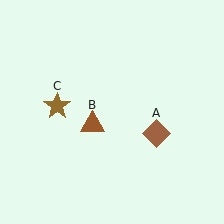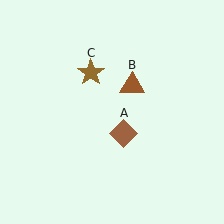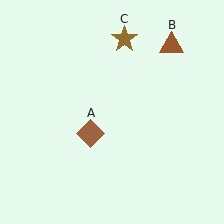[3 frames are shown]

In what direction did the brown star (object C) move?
The brown star (object C) moved up and to the right.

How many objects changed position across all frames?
3 objects changed position: brown diamond (object A), brown triangle (object B), brown star (object C).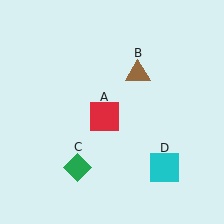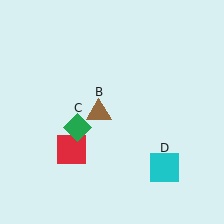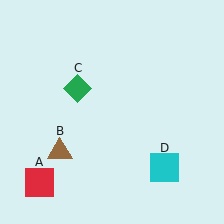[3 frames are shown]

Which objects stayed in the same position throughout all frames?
Cyan square (object D) remained stationary.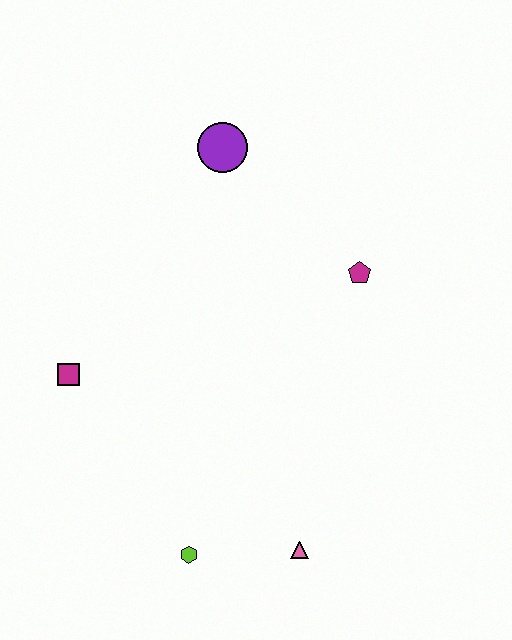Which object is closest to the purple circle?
The magenta pentagon is closest to the purple circle.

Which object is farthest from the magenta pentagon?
The lime hexagon is farthest from the magenta pentagon.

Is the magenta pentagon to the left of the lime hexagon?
No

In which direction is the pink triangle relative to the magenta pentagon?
The pink triangle is below the magenta pentagon.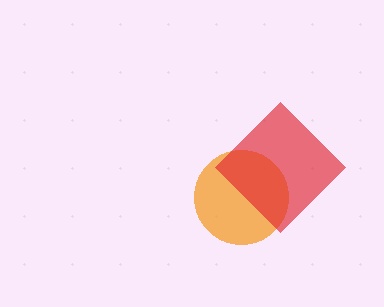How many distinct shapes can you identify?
There are 2 distinct shapes: an orange circle, a red diamond.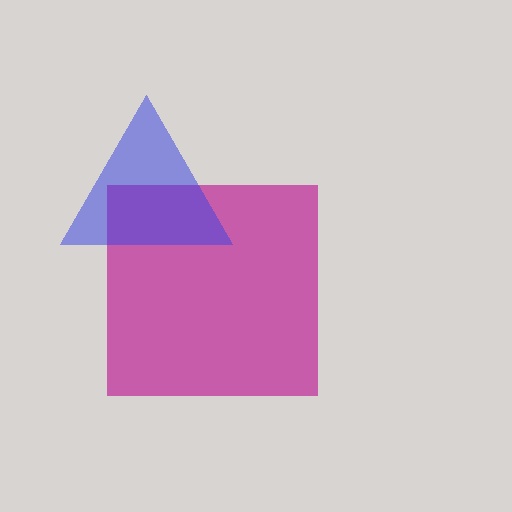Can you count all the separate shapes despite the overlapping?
Yes, there are 2 separate shapes.